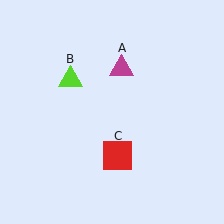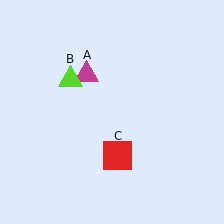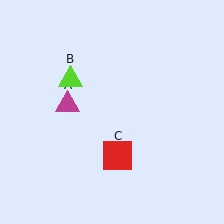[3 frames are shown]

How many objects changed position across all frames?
1 object changed position: magenta triangle (object A).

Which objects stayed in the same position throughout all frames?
Lime triangle (object B) and red square (object C) remained stationary.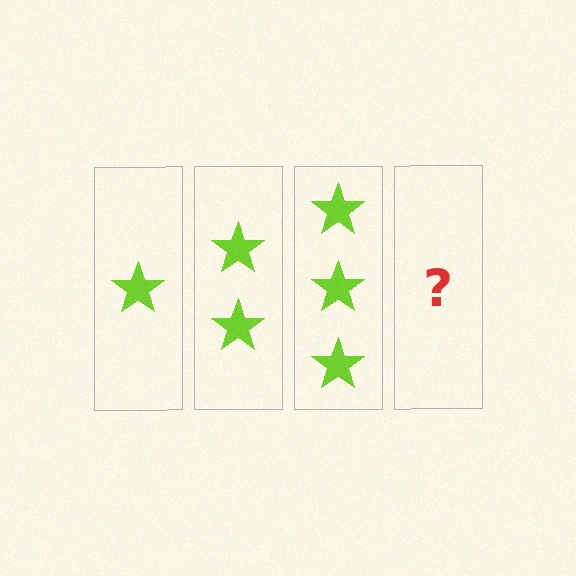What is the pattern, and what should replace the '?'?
The pattern is that each step adds one more star. The '?' should be 4 stars.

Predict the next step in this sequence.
The next step is 4 stars.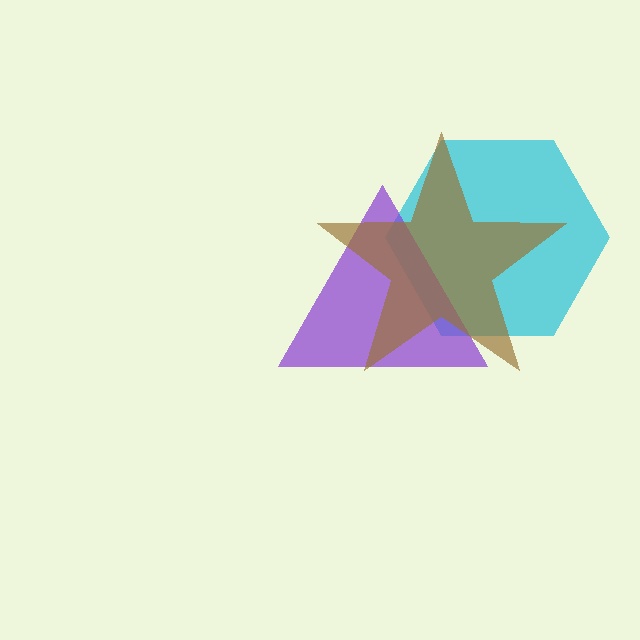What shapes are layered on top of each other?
The layered shapes are: a cyan hexagon, a purple triangle, a brown star.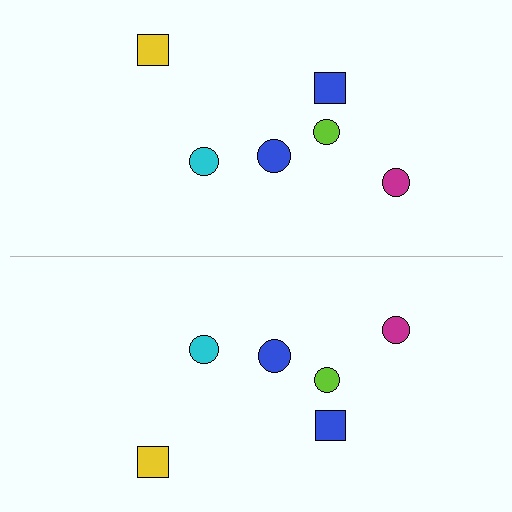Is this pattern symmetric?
Yes, this pattern has bilateral (reflection) symmetry.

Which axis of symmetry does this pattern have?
The pattern has a horizontal axis of symmetry running through the center of the image.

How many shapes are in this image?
There are 12 shapes in this image.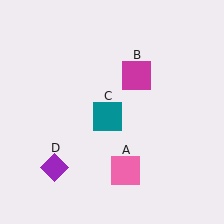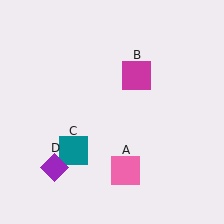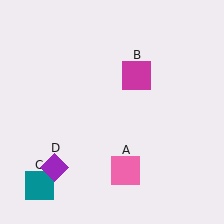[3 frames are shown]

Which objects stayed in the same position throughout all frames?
Pink square (object A) and magenta square (object B) and purple diamond (object D) remained stationary.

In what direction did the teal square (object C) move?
The teal square (object C) moved down and to the left.